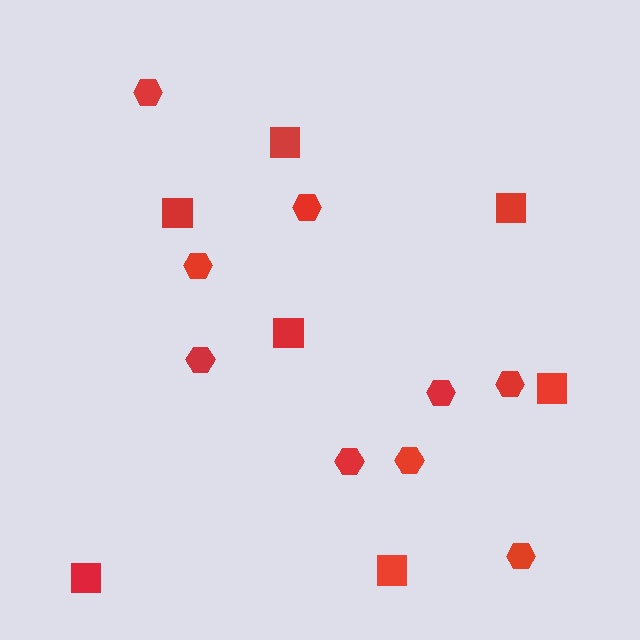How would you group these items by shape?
There are 2 groups: one group of hexagons (9) and one group of squares (7).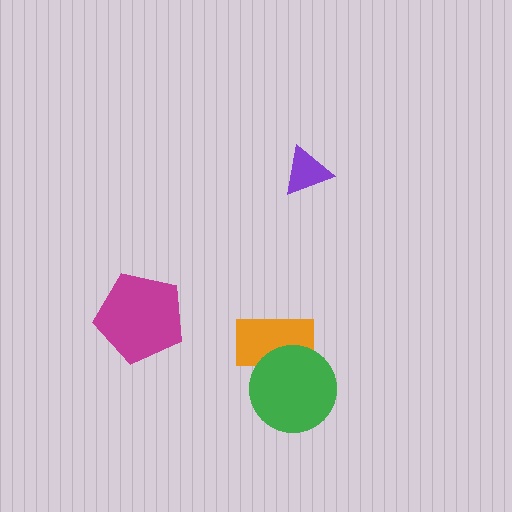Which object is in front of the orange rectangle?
The green circle is in front of the orange rectangle.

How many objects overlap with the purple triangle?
0 objects overlap with the purple triangle.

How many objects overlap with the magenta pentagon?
0 objects overlap with the magenta pentagon.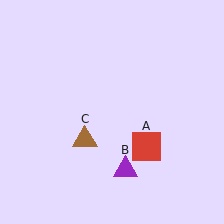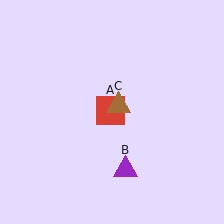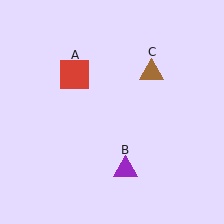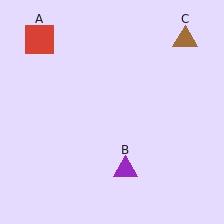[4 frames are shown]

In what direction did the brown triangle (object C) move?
The brown triangle (object C) moved up and to the right.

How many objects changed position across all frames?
2 objects changed position: red square (object A), brown triangle (object C).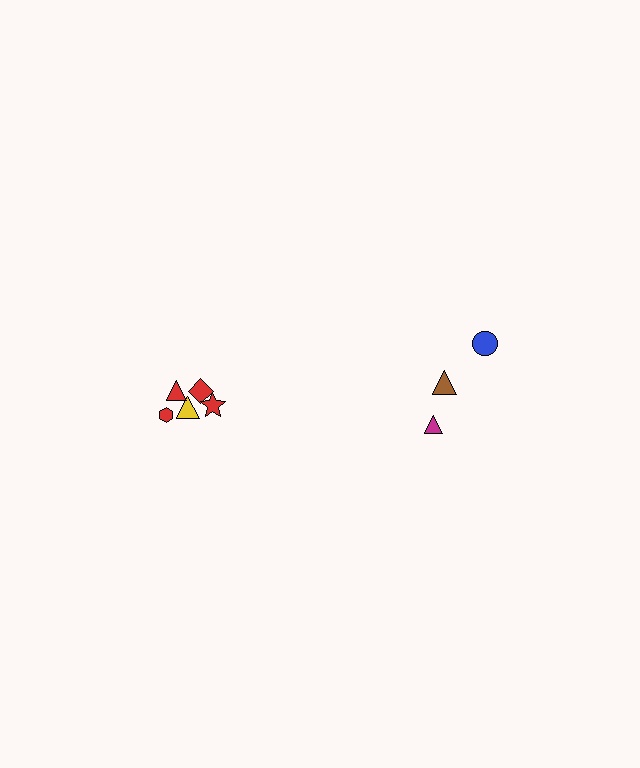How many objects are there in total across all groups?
There are 8 objects.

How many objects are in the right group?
There are 3 objects.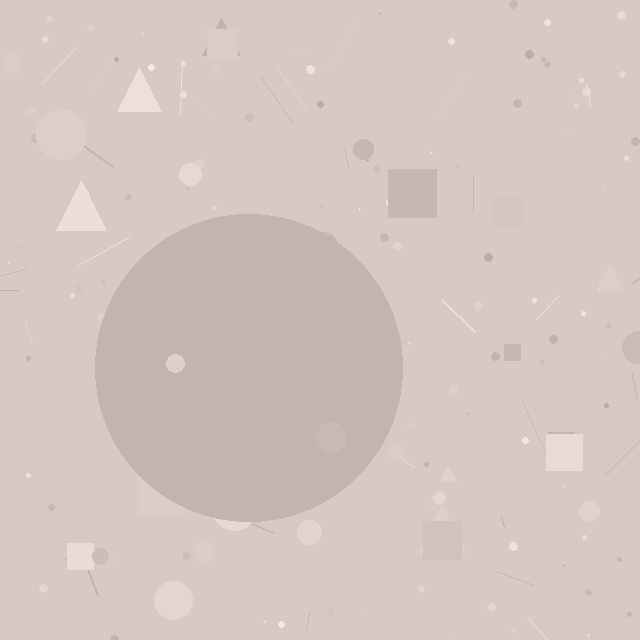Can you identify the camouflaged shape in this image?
The camouflaged shape is a circle.